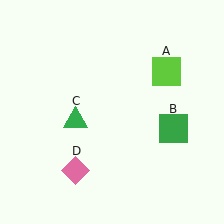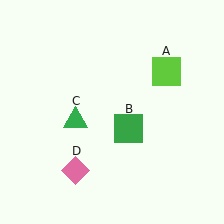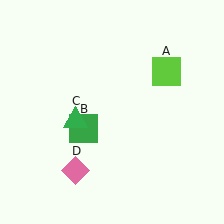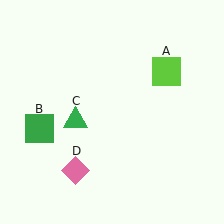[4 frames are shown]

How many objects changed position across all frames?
1 object changed position: green square (object B).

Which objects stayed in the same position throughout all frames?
Lime square (object A) and green triangle (object C) and pink diamond (object D) remained stationary.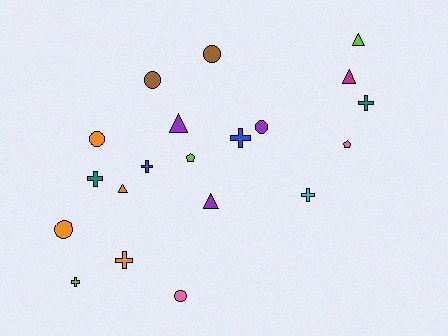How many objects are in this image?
There are 20 objects.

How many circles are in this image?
There are 6 circles.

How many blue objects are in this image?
There are 2 blue objects.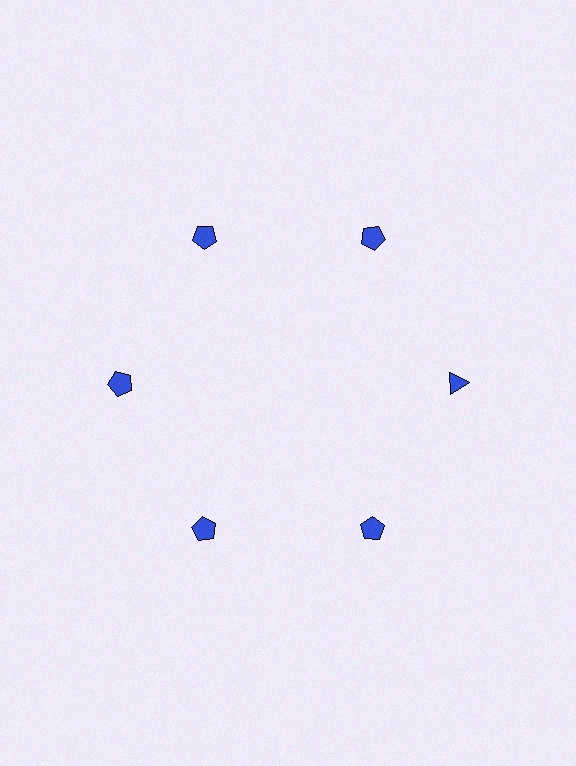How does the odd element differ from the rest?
It has a different shape: triangle instead of pentagon.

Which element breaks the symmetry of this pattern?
The blue triangle at roughly the 3 o'clock position breaks the symmetry. All other shapes are blue pentagons.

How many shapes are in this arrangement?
There are 6 shapes arranged in a ring pattern.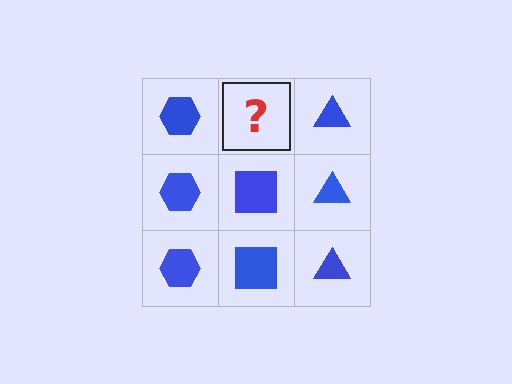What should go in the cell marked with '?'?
The missing cell should contain a blue square.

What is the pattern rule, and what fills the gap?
The rule is that each column has a consistent shape. The gap should be filled with a blue square.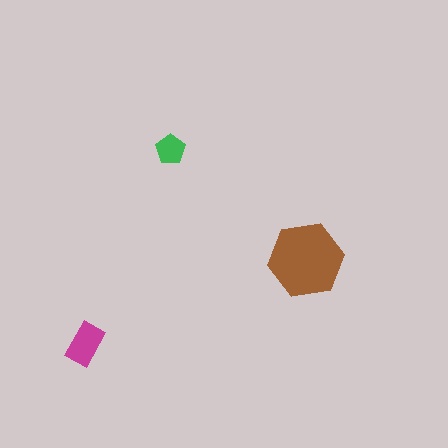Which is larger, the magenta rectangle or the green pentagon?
The magenta rectangle.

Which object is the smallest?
The green pentagon.